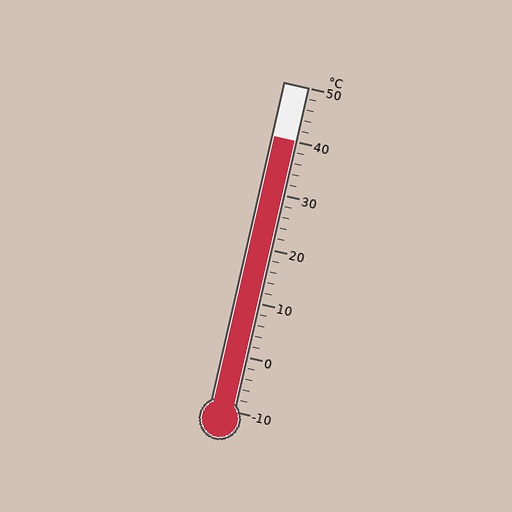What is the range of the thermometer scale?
The thermometer scale ranges from -10°C to 50°C.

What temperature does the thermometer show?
The thermometer shows approximately 40°C.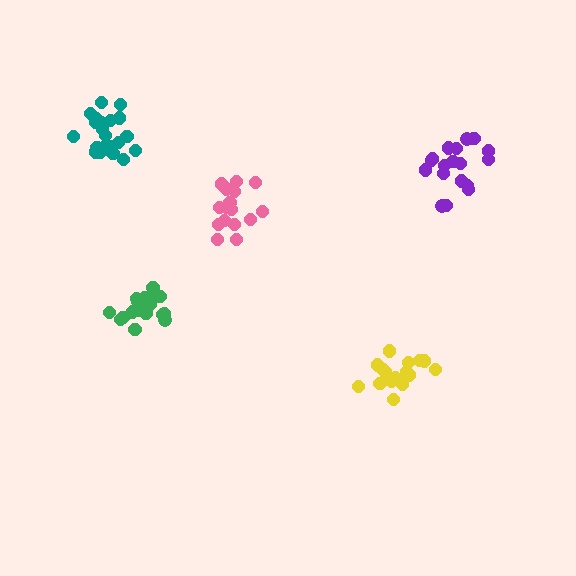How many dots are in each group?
Group 1: 18 dots, Group 2: 18 dots, Group 3: 16 dots, Group 4: 21 dots, Group 5: 20 dots (93 total).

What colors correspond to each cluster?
The clusters are colored: green, purple, pink, teal, yellow.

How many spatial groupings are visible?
There are 5 spatial groupings.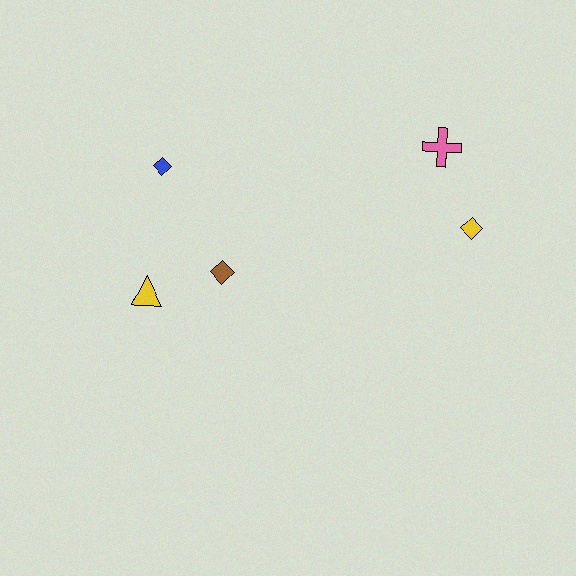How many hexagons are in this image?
There are no hexagons.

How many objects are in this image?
There are 5 objects.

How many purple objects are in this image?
There are no purple objects.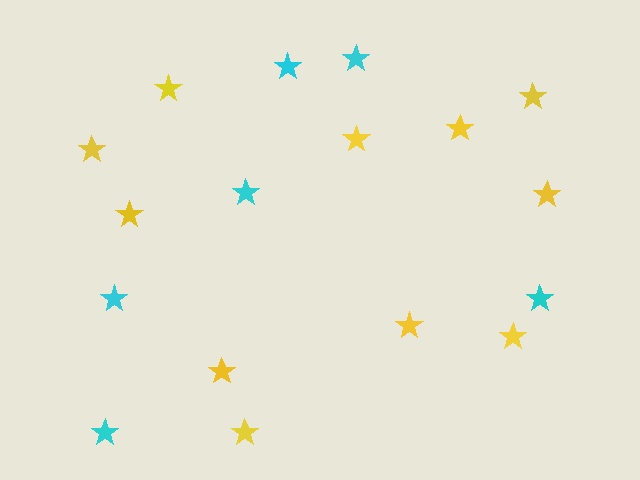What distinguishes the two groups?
There are 2 groups: one group of cyan stars (6) and one group of yellow stars (11).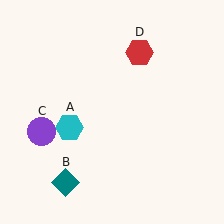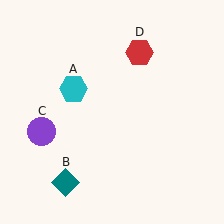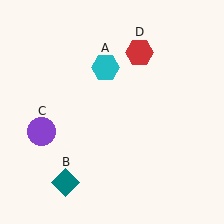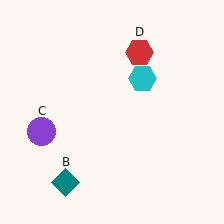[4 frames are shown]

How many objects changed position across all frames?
1 object changed position: cyan hexagon (object A).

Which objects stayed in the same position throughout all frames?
Teal diamond (object B) and purple circle (object C) and red hexagon (object D) remained stationary.